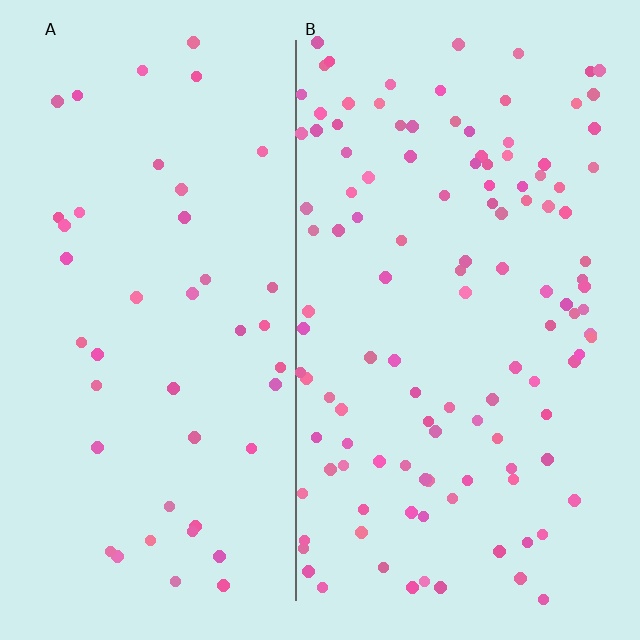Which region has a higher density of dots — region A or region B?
B (the right).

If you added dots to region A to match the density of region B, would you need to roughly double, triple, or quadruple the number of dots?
Approximately triple.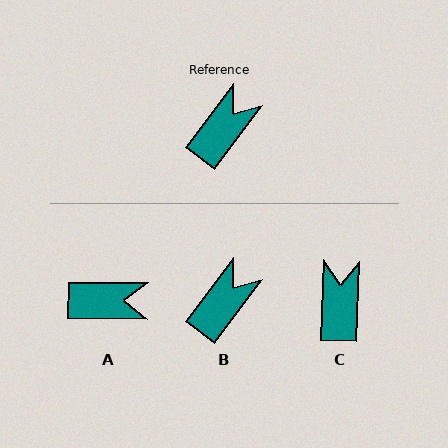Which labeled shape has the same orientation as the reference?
B.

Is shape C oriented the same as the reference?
No, it is off by about 35 degrees.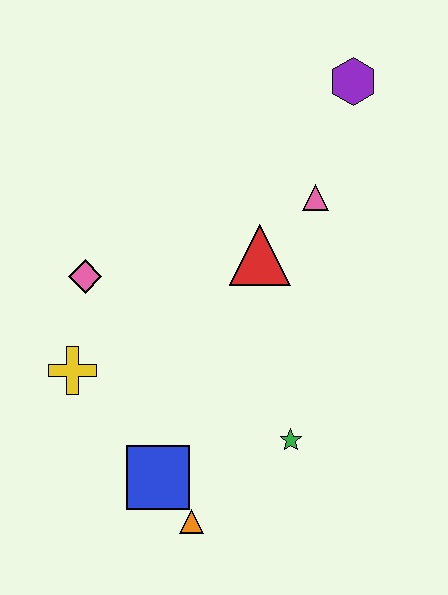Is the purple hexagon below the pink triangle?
No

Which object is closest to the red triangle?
The pink triangle is closest to the red triangle.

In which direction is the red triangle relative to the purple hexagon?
The red triangle is below the purple hexagon.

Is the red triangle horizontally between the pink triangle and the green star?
No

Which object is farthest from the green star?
The purple hexagon is farthest from the green star.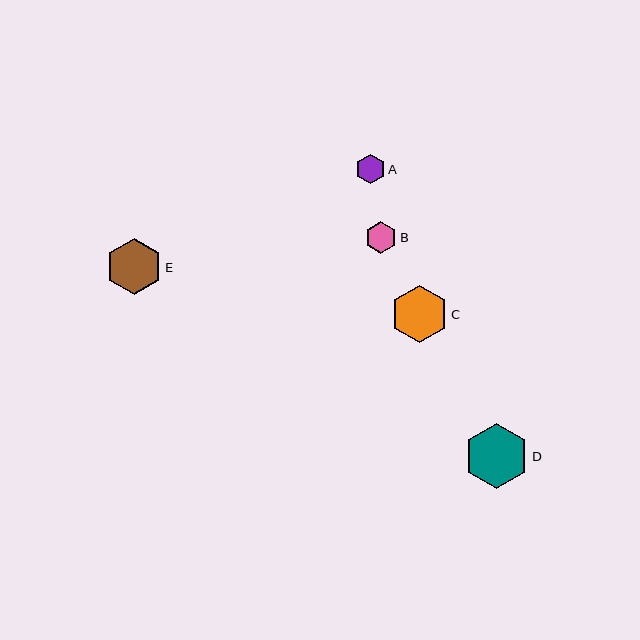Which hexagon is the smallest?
Hexagon A is the smallest with a size of approximately 29 pixels.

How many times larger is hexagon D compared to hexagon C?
Hexagon D is approximately 1.1 times the size of hexagon C.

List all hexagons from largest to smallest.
From largest to smallest: D, C, E, B, A.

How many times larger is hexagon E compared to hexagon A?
Hexagon E is approximately 1.9 times the size of hexagon A.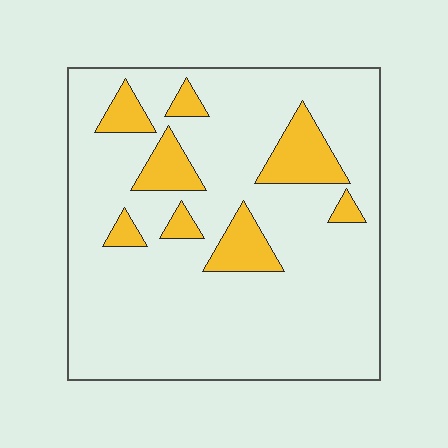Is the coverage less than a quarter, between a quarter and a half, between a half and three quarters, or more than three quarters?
Less than a quarter.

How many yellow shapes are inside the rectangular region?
8.